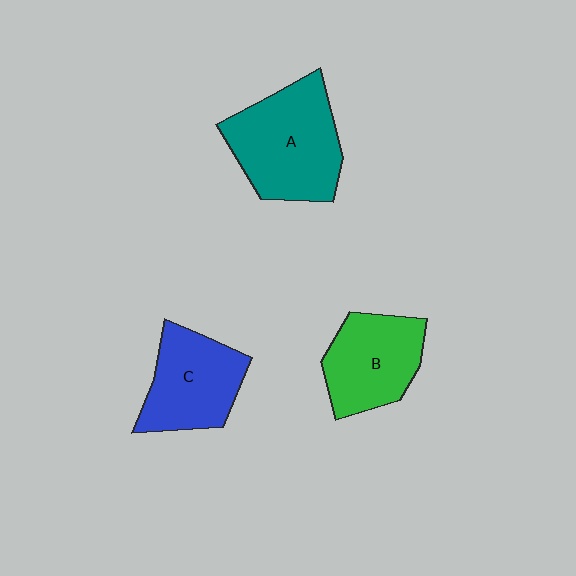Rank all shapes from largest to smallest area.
From largest to smallest: A (teal), C (blue), B (green).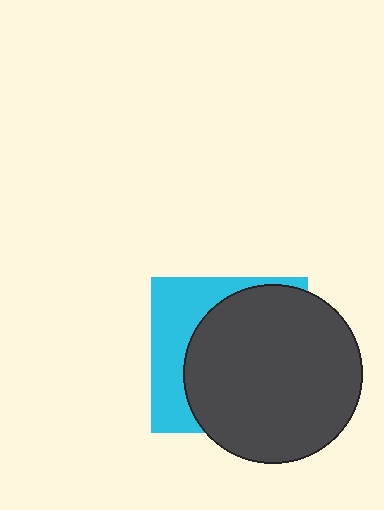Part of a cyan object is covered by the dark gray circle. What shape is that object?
It is a square.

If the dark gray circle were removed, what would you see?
You would see the complete cyan square.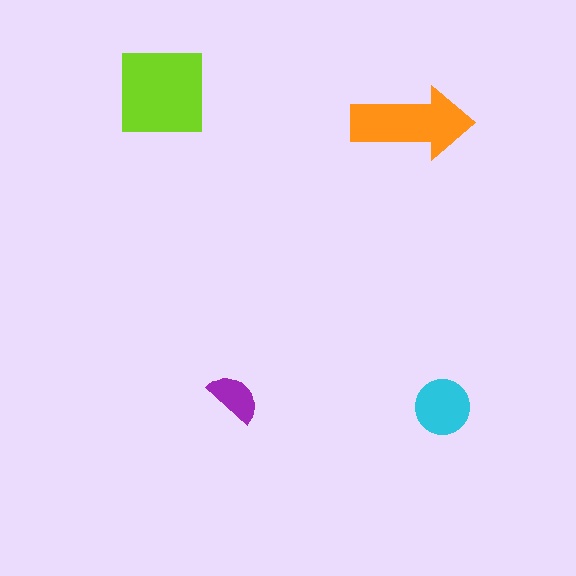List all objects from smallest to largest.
The purple semicircle, the cyan circle, the orange arrow, the lime square.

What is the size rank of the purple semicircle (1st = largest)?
4th.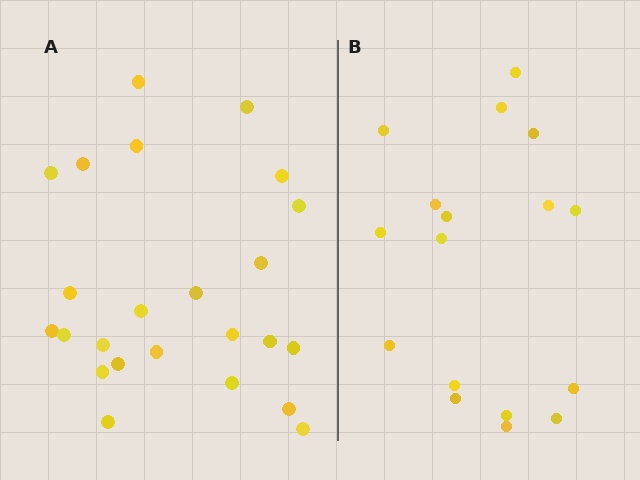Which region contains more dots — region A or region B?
Region A (the left region) has more dots.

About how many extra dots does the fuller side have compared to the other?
Region A has roughly 8 or so more dots than region B.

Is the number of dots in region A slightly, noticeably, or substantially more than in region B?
Region A has noticeably more, but not dramatically so. The ratio is roughly 1.4 to 1.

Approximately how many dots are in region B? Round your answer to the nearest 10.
About 20 dots. (The exact count is 17, which rounds to 20.)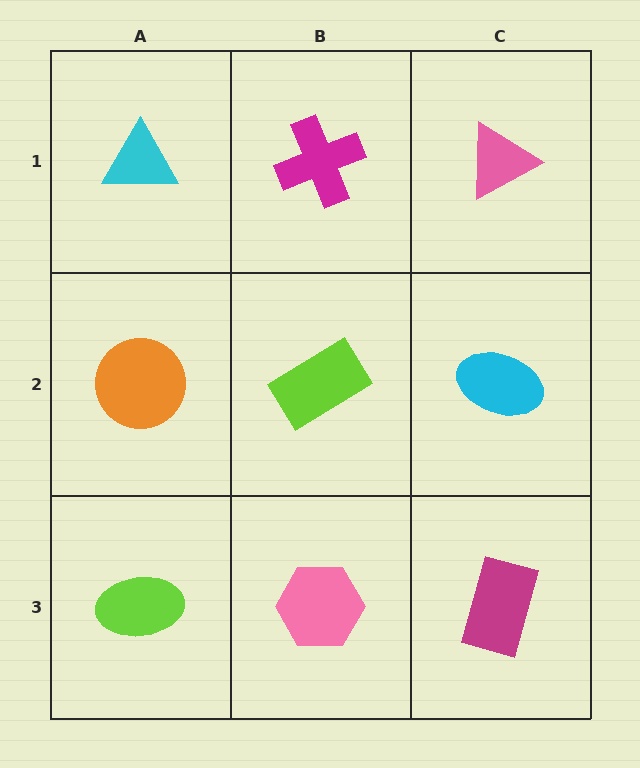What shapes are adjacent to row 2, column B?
A magenta cross (row 1, column B), a pink hexagon (row 3, column B), an orange circle (row 2, column A), a cyan ellipse (row 2, column C).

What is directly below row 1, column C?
A cyan ellipse.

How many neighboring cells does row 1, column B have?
3.